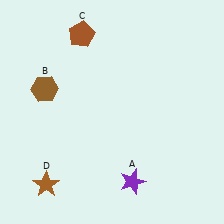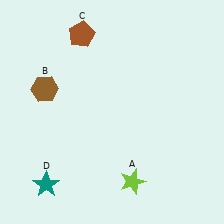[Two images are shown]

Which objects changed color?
A changed from purple to lime. D changed from brown to teal.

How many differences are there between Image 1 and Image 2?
There are 2 differences between the two images.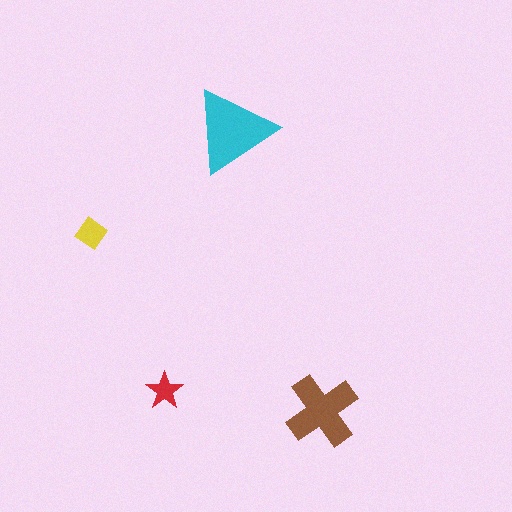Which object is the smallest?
The red star.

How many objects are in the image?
There are 4 objects in the image.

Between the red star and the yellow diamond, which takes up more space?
The yellow diamond.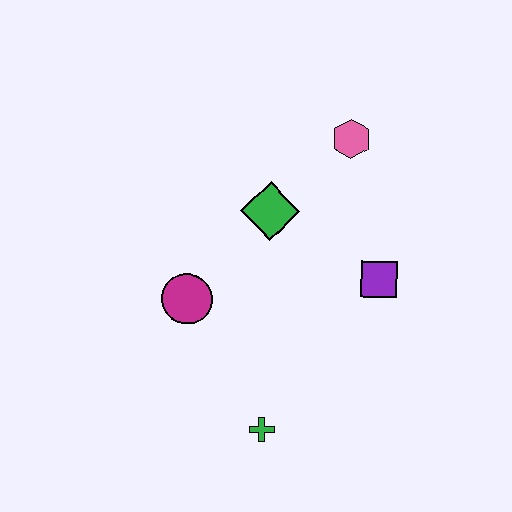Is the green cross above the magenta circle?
No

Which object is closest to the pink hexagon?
The green diamond is closest to the pink hexagon.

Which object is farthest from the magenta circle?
The pink hexagon is farthest from the magenta circle.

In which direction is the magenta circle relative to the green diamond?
The magenta circle is below the green diamond.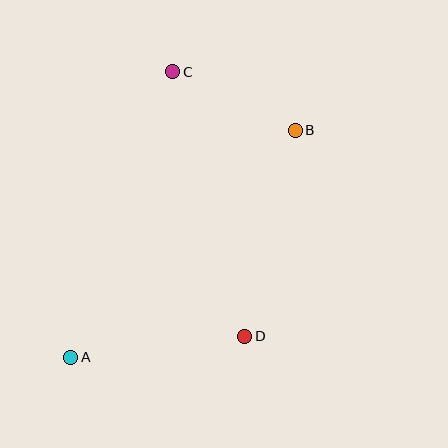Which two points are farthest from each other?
Points A and B are farthest from each other.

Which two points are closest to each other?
Points B and C are closest to each other.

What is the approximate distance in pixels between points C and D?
The distance between C and D is approximately 274 pixels.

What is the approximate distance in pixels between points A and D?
The distance between A and D is approximately 176 pixels.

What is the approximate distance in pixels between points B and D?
The distance between B and D is approximately 212 pixels.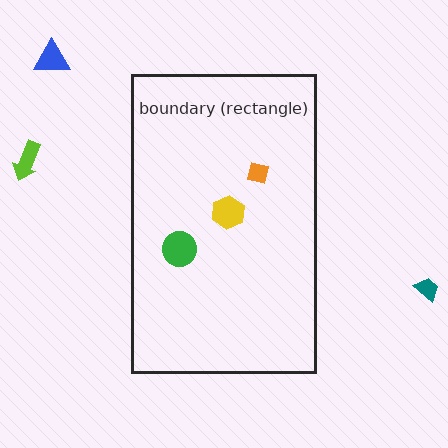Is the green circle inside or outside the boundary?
Inside.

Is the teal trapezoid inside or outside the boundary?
Outside.